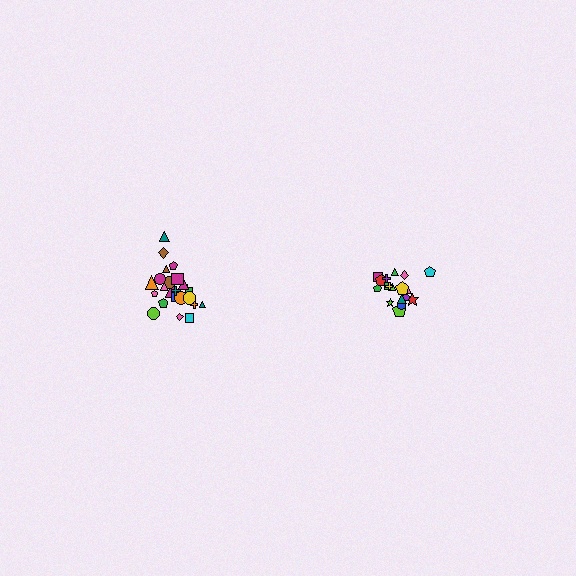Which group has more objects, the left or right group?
The left group.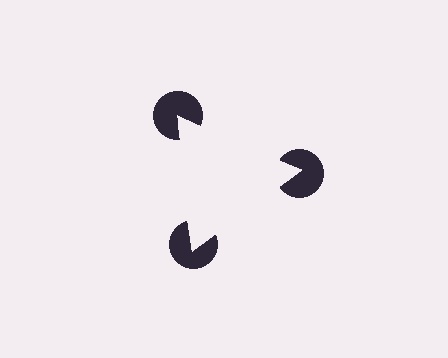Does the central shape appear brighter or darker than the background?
It typically appears slightly brighter than the background, even though no actual brightness change is drawn.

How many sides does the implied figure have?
3 sides.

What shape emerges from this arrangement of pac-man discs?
An illusory triangle — its edges are inferred from the aligned wedge cuts in the pac-man discs, not physically drawn.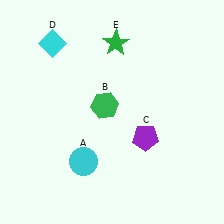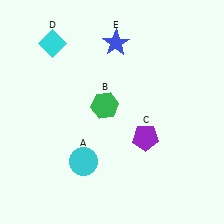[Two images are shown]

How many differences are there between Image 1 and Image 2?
There is 1 difference between the two images.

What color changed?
The star (E) changed from green in Image 1 to blue in Image 2.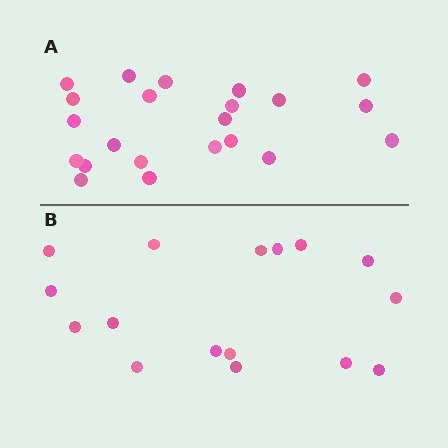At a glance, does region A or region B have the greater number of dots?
Region A (the top region) has more dots.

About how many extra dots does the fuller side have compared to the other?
Region A has about 6 more dots than region B.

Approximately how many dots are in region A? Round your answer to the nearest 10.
About 20 dots. (The exact count is 22, which rounds to 20.)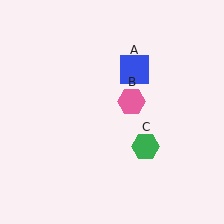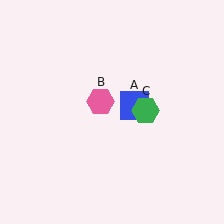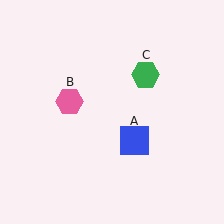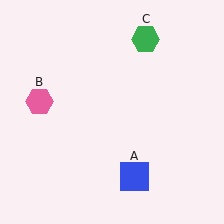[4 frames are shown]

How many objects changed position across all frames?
3 objects changed position: blue square (object A), pink hexagon (object B), green hexagon (object C).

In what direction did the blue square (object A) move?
The blue square (object A) moved down.